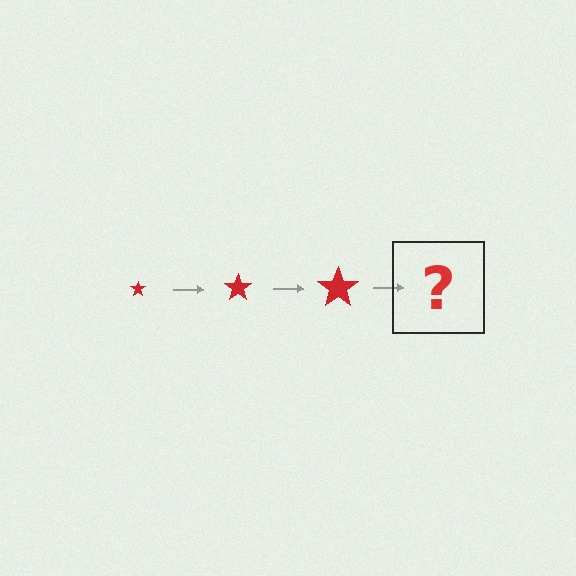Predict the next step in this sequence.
The next step is a red star, larger than the previous one.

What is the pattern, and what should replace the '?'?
The pattern is that the star gets progressively larger each step. The '?' should be a red star, larger than the previous one.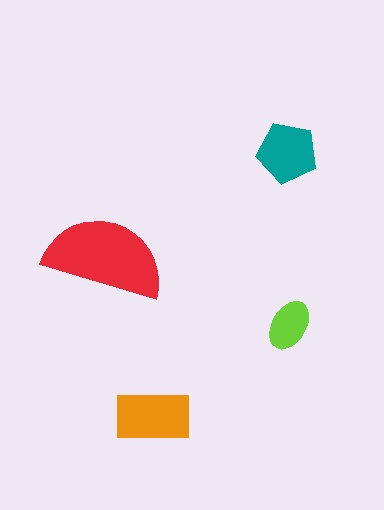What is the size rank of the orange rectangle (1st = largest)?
2nd.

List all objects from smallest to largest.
The lime ellipse, the teal pentagon, the orange rectangle, the red semicircle.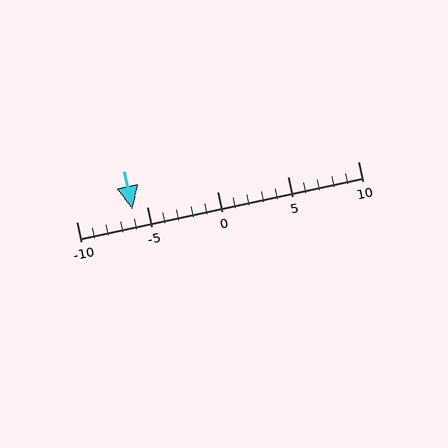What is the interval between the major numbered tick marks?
The major tick marks are spaced 5 units apart.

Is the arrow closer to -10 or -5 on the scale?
The arrow is closer to -5.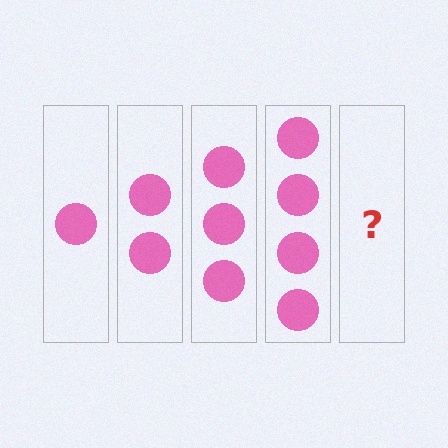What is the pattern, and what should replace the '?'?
The pattern is that each step adds one more circle. The '?' should be 5 circles.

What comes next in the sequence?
The next element should be 5 circles.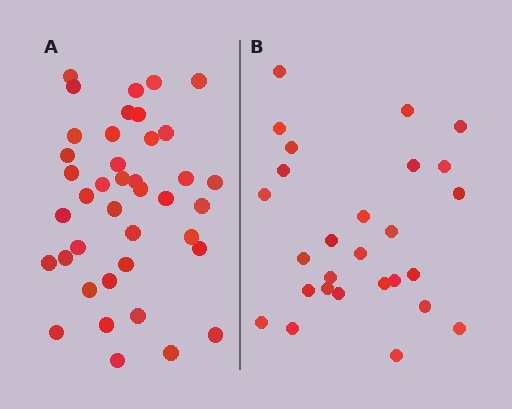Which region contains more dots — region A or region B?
Region A (the left region) has more dots.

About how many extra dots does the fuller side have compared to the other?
Region A has approximately 15 more dots than region B.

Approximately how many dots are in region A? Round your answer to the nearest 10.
About 40 dots.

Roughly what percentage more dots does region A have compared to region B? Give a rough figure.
About 50% more.